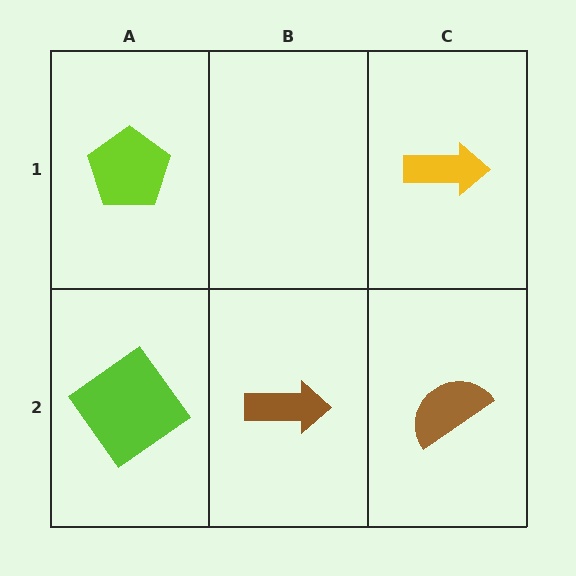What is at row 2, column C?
A brown semicircle.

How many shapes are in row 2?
3 shapes.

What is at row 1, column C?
A yellow arrow.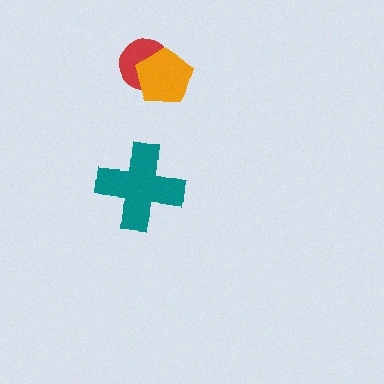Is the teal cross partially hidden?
No, no other shape covers it.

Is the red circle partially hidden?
Yes, it is partially covered by another shape.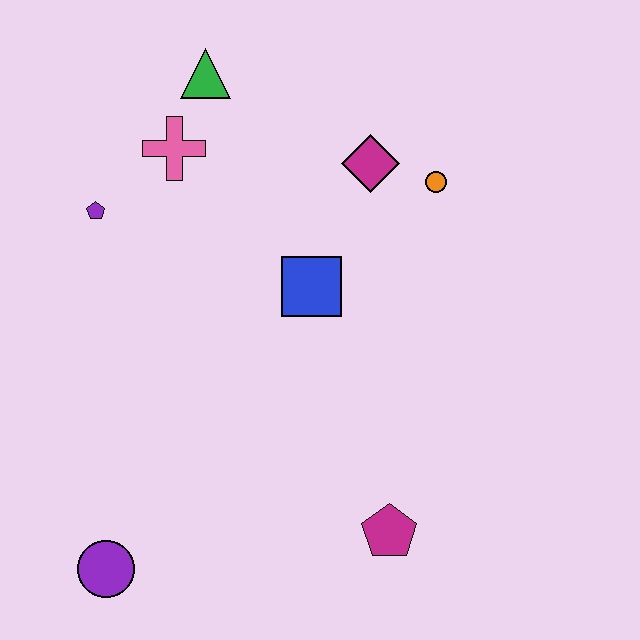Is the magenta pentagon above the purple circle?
Yes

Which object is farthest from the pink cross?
The magenta pentagon is farthest from the pink cross.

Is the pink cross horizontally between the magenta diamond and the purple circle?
Yes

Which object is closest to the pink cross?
The green triangle is closest to the pink cross.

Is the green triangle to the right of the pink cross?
Yes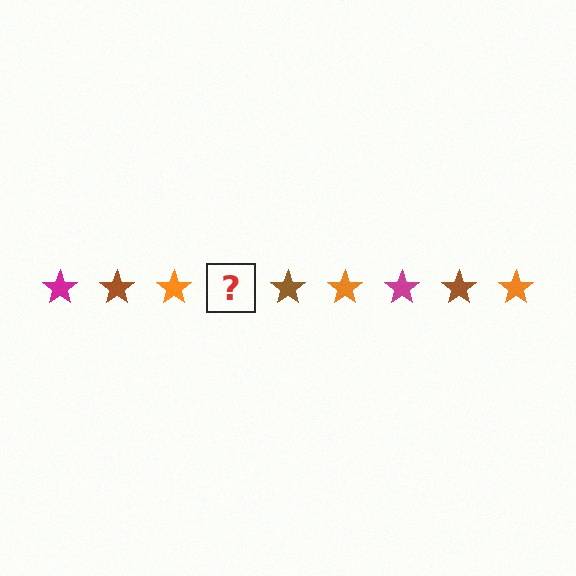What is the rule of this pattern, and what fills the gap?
The rule is that the pattern cycles through magenta, brown, orange stars. The gap should be filled with a magenta star.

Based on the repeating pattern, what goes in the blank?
The blank should be a magenta star.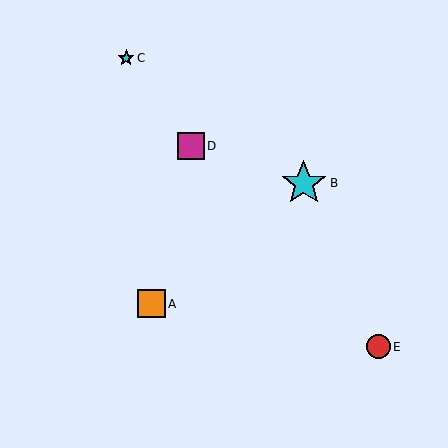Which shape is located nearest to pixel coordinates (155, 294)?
The orange square (labeled A) at (151, 304) is nearest to that location.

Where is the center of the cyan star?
The center of the cyan star is at (304, 183).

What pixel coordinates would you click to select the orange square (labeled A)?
Click at (151, 304) to select the orange square A.